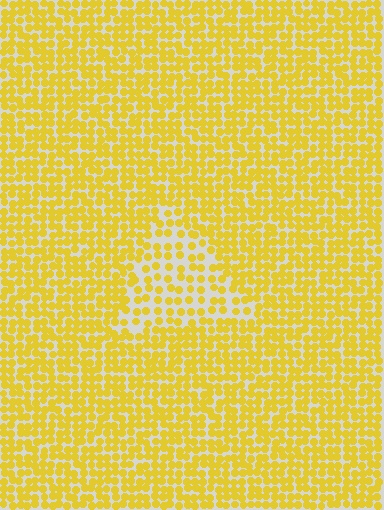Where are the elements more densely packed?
The elements are more densely packed outside the triangle boundary.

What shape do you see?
I see a triangle.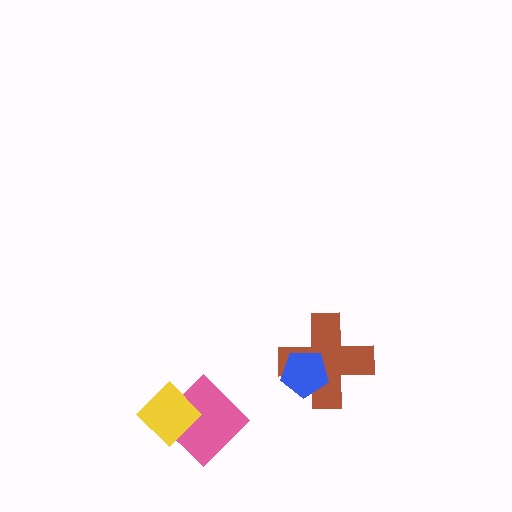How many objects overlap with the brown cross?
1 object overlaps with the brown cross.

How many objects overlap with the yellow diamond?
1 object overlaps with the yellow diamond.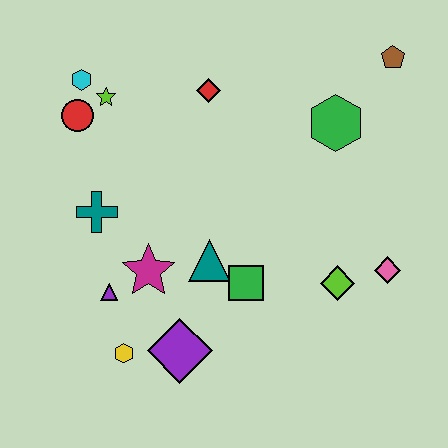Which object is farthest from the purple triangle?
The brown pentagon is farthest from the purple triangle.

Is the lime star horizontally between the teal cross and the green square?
Yes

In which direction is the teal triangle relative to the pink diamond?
The teal triangle is to the left of the pink diamond.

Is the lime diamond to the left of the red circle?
No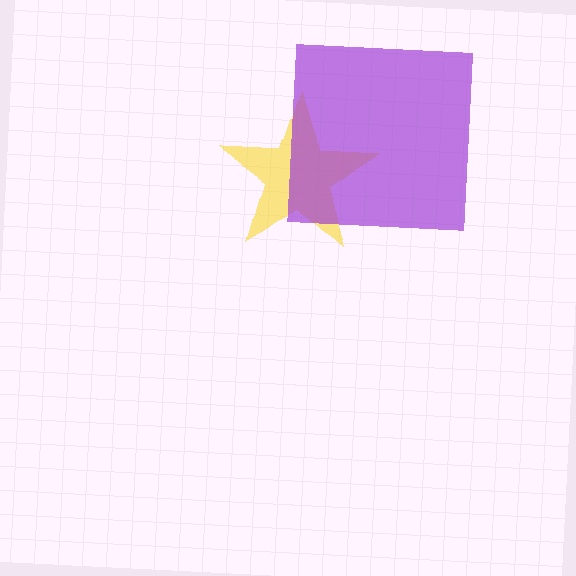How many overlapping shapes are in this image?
There are 2 overlapping shapes in the image.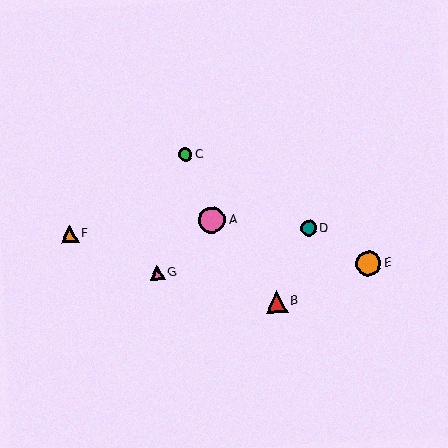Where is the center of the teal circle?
The center of the teal circle is at (309, 228).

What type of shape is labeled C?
Shape C is a green circle.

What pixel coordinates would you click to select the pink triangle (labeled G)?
Click at (157, 272) to select the pink triangle G.